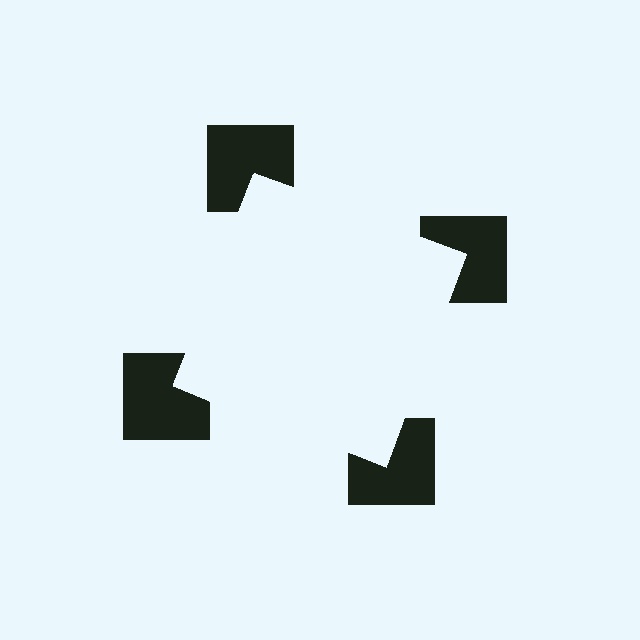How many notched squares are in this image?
There are 4 — one at each vertex of the illusory square.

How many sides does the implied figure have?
4 sides.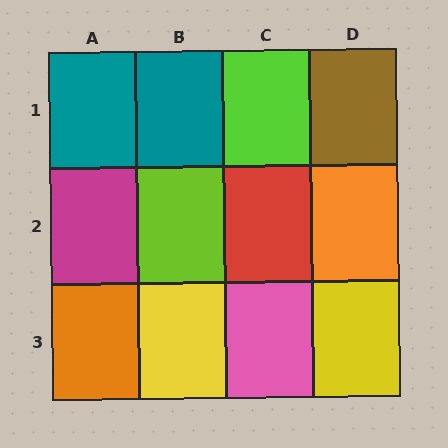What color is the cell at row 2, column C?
Red.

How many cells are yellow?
2 cells are yellow.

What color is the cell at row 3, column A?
Orange.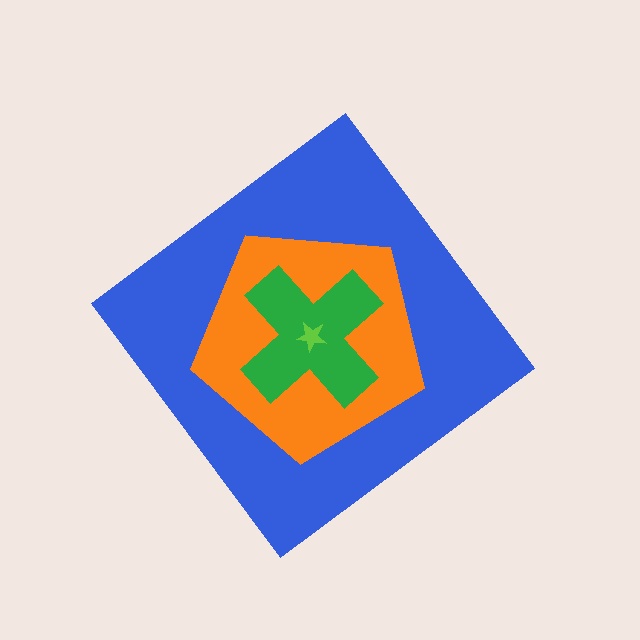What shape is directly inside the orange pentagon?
The green cross.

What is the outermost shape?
The blue diamond.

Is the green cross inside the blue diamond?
Yes.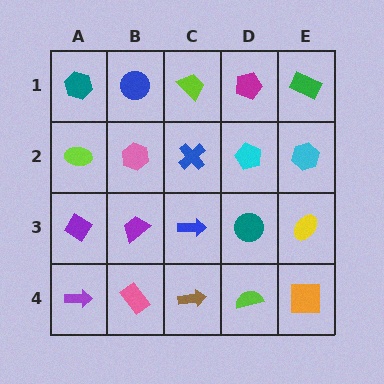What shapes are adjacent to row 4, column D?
A teal circle (row 3, column D), a brown arrow (row 4, column C), an orange square (row 4, column E).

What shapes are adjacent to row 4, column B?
A purple trapezoid (row 3, column B), a purple arrow (row 4, column A), a brown arrow (row 4, column C).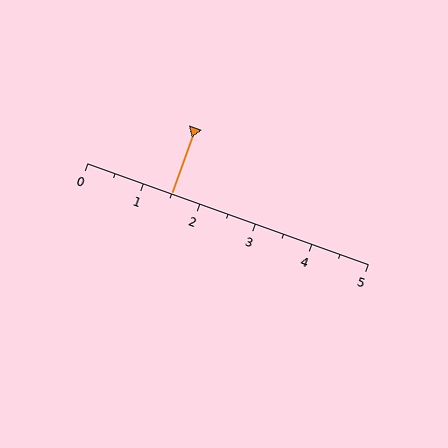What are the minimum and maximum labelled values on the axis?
The axis runs from 0 to 5.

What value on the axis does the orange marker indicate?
The marker indicates approximately 1.5.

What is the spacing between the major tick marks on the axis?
The major ticks are spaced 1 apart.